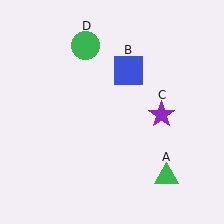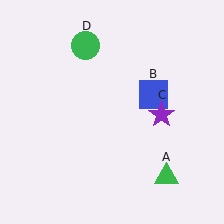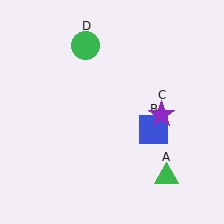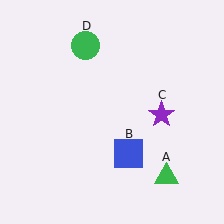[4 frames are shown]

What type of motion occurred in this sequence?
The blue square (object B) rotated clockwise around the center of the scene.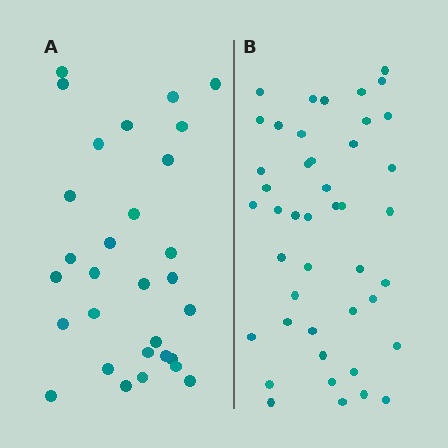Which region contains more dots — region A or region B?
Region B (the right region) has more dots.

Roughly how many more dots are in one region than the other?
Region B has approximately 15 more dots than region A.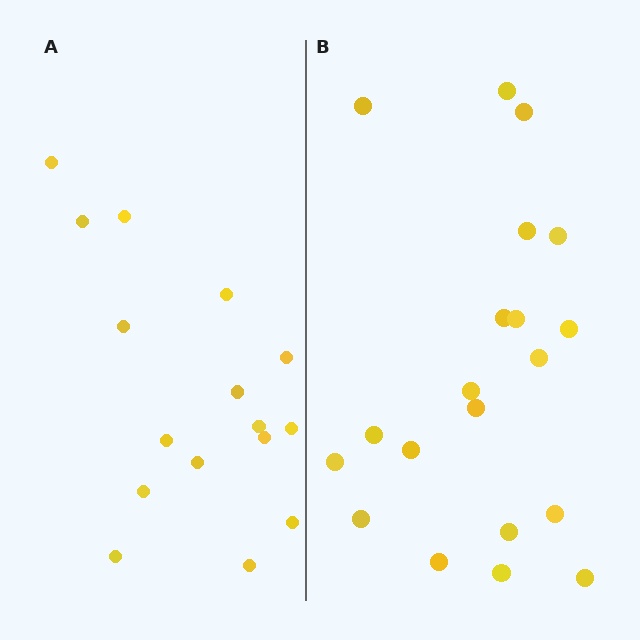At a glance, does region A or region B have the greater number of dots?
Region B (the right region) has more dots.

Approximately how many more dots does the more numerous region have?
Region B has about 4 more dots than region A.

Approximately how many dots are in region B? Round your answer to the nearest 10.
About 20 dots.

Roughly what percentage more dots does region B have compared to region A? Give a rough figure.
About 25% more.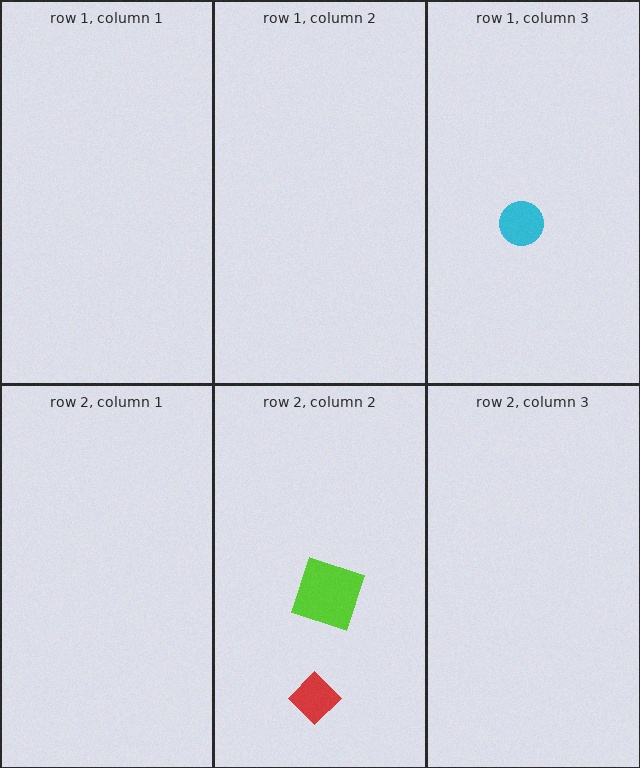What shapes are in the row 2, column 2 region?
The lime square, the red diamond.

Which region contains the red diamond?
The row 2, column 2 region.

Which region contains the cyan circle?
The row 1, column 3 region.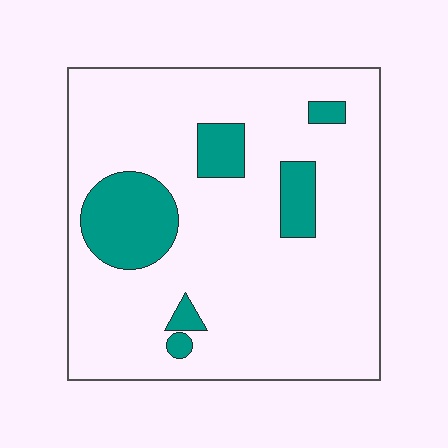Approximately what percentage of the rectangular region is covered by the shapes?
Approximately 15%.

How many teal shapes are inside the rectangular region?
6.